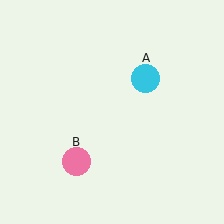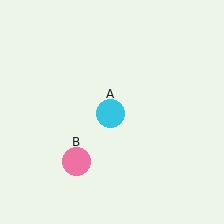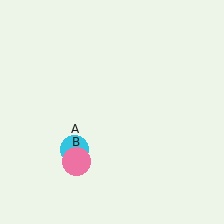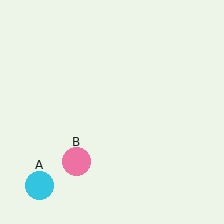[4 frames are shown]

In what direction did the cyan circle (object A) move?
The cyan circle (object A) moved down and to the left.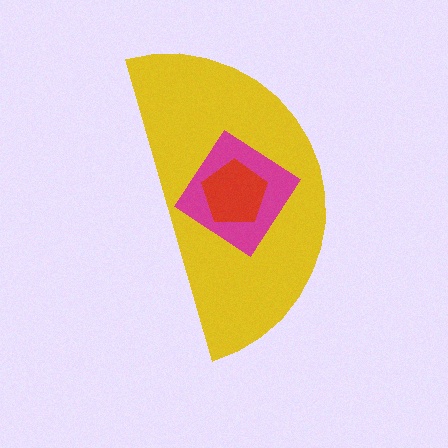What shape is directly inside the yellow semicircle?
The magenta diamond.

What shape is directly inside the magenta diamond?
The red pentagon.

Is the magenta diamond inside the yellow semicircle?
Yes.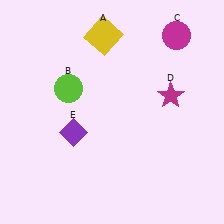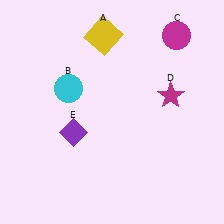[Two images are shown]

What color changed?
The circle (B) changed from lime in Image 1 to cyan in Image 2.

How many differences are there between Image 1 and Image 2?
There is 1 difference between the two images.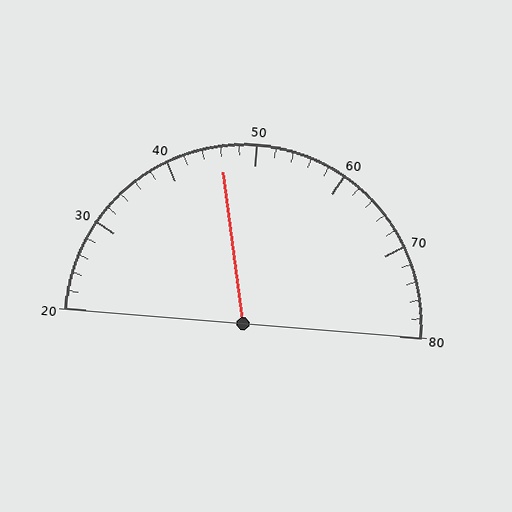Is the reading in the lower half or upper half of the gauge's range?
The reading is in the lower half of the range (20 to 80).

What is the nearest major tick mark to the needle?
The nearest major tick mark is 50.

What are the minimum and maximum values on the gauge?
The gauge ranges from 20 to 80.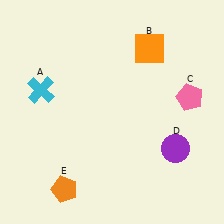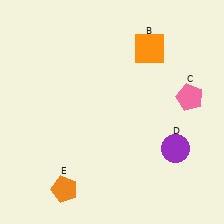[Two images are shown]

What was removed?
The cyan cross (A) was removed in Image 2.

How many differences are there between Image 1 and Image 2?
There is 1 difference between the two images.